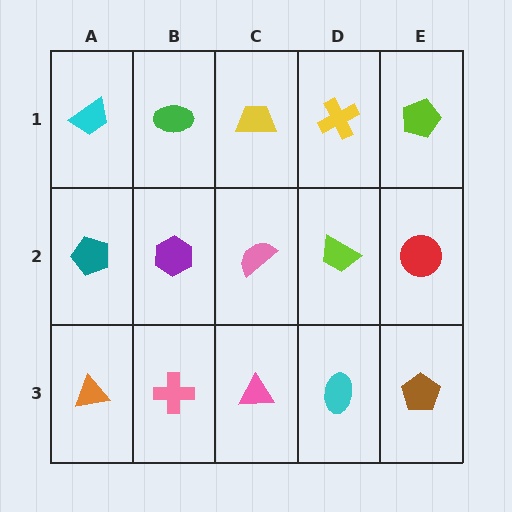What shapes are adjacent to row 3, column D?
A lime trapezoid (row 2, column D), a pink triangle (row 3, column C), a brown pentagon (row 3, column E).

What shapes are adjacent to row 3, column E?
A red circle (row 2, column E), a cyan ellipse (row 3, column D).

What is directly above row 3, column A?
A teal pentagon.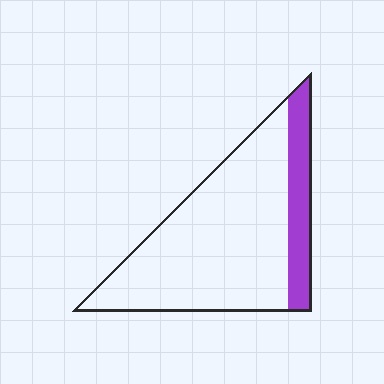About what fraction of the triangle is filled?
About one fifth (1/5).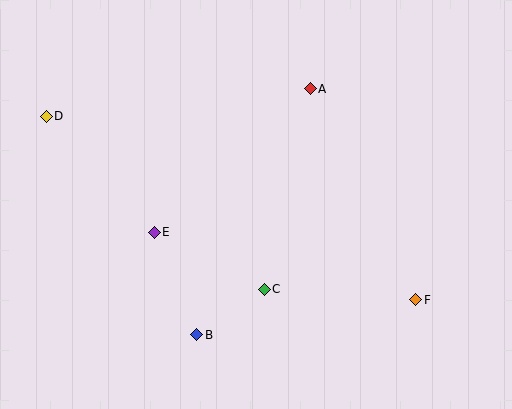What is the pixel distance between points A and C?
The distance between A and C is 206 pixels.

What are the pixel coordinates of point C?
Point C is at (264, 289).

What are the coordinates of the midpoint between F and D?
The midpoint between F and D is at (231, 208).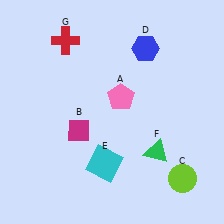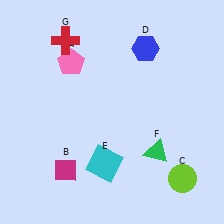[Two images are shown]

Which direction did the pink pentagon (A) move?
The pink pentagon (A) moved left.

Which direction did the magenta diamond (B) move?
The magenta diamond (B) moved down.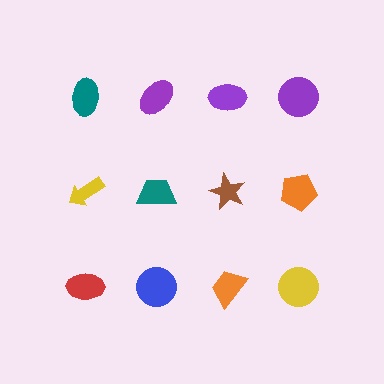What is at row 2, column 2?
A teal trapezoid.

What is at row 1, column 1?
A teal ellipse.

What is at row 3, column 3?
An orange trapezoid.